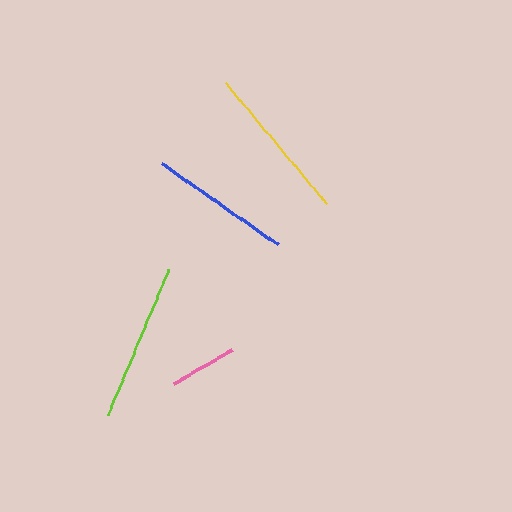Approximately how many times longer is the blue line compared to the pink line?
The blue line is approximately 2.1 times the length of the pink line.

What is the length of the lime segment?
The lime segment is approximately 157 pixels long.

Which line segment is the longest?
The yellow line is the longest at approximately 159 pixels.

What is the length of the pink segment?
The pink segment is approximately 68 pixels long.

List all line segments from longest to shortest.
From longest to shortest: yellow, lime, blue, pink.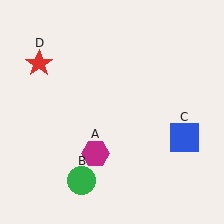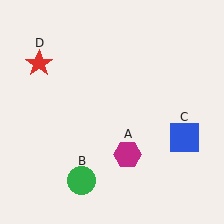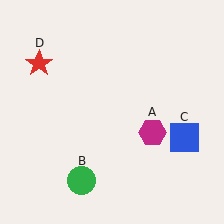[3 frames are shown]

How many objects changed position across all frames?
1 object changed position: magenta hexagon (object A).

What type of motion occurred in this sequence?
The magenta hexagon (object A) rotated counterclockwise around the center of the scene.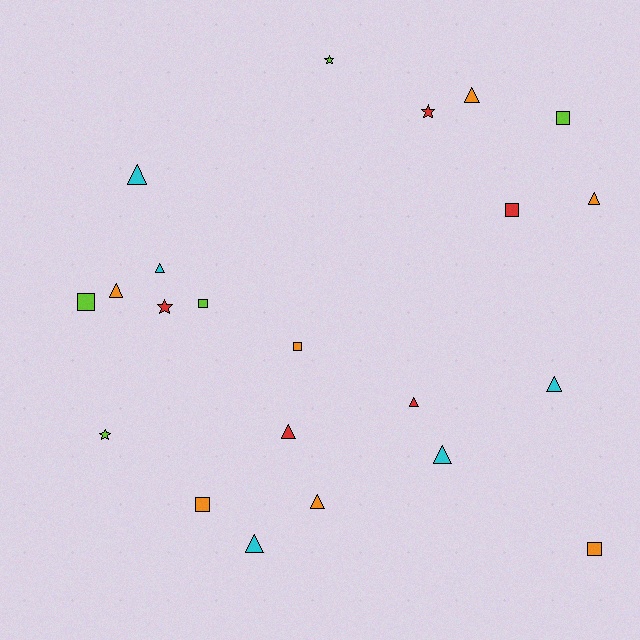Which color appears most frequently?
Orange, with 7 objects.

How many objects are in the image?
There are 22 objects.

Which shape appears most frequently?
Triangle, with 11 objects.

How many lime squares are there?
There are 3 lime squares.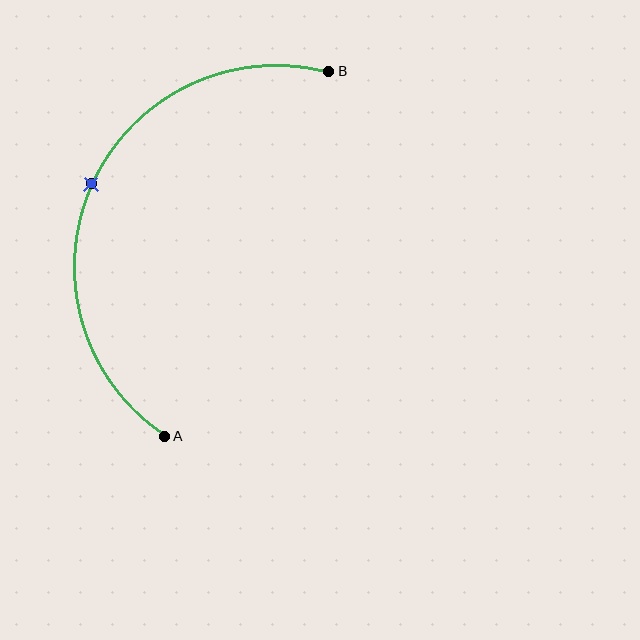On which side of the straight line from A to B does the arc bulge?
The arc bulges to the left of the straight line connecting A and B.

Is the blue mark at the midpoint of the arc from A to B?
Yes. The blue mark lies on the arc at equal arc-length from both A and B — it is the arc midpoint.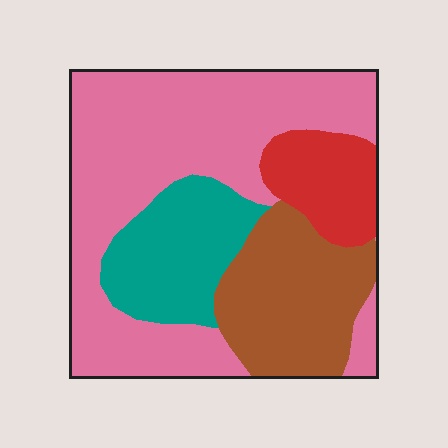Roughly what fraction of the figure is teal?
Teal covers about 15% of the figure.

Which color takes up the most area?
Pink, at roughly 50%.